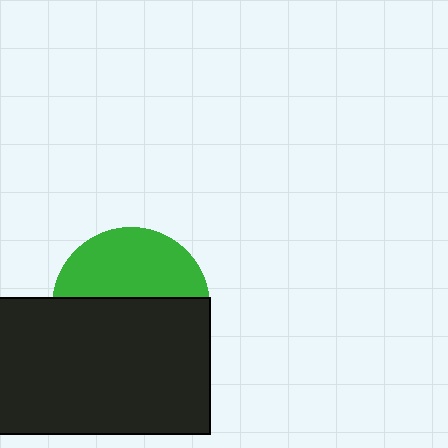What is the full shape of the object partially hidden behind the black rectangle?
The partially hidden object is a green circle.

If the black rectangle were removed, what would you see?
You would see the complete green circle.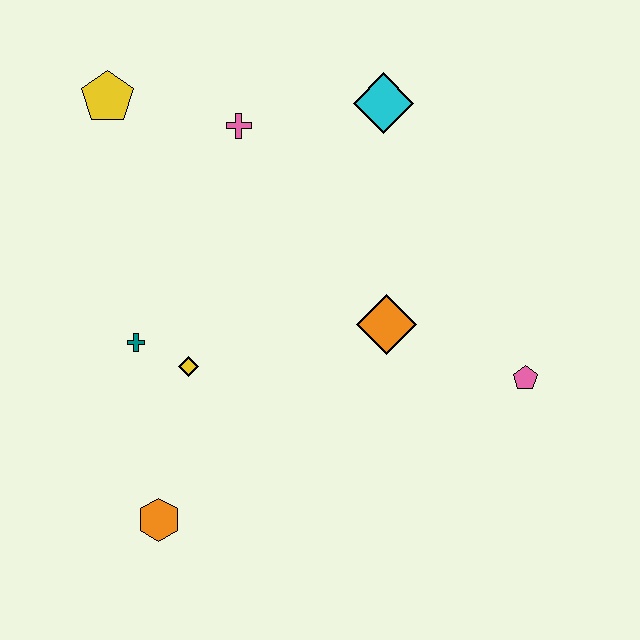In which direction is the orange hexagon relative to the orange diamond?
The orange hexagon is to the left of the orange diamond.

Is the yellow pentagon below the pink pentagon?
No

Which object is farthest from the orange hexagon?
The cyan diamond is farthest from the orange hexagon.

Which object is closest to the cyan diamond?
The pink cross is closest to the cyan diamond.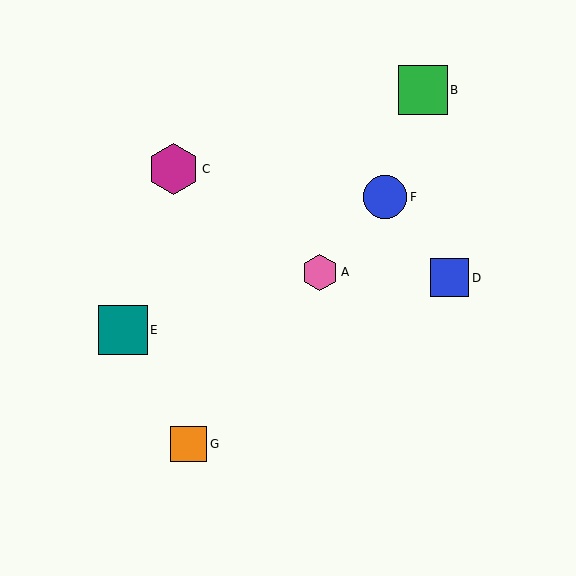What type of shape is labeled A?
Shape A is a pink hexagon.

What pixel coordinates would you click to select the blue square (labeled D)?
Click at (450, 278) to select the blue square D.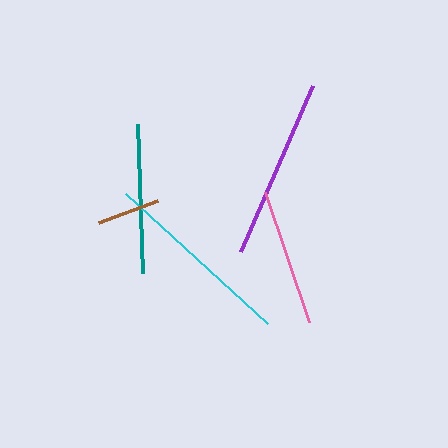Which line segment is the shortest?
The brown line is the shortest at approximately 63 pixels.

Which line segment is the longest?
The cyan line is the longest at approximately 192 pixels.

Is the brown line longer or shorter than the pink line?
The pink line is longer than the brown line.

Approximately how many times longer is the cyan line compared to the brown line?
The cyan line is approximately 3.1 times the length of the brown line.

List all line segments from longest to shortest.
From longest to shortest: cyan, purple, teal, pink, brown.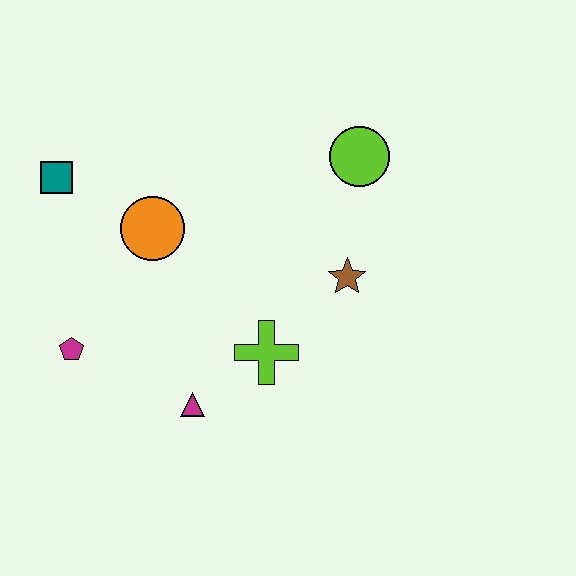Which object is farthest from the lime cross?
The teal square is farthest from the lime cross.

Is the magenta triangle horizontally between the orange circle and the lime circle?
Yes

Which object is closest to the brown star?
The lime cross is closest to the brown star.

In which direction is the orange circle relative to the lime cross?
The orange circle is above the lime cross.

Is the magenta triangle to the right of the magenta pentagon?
Yes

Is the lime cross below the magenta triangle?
No